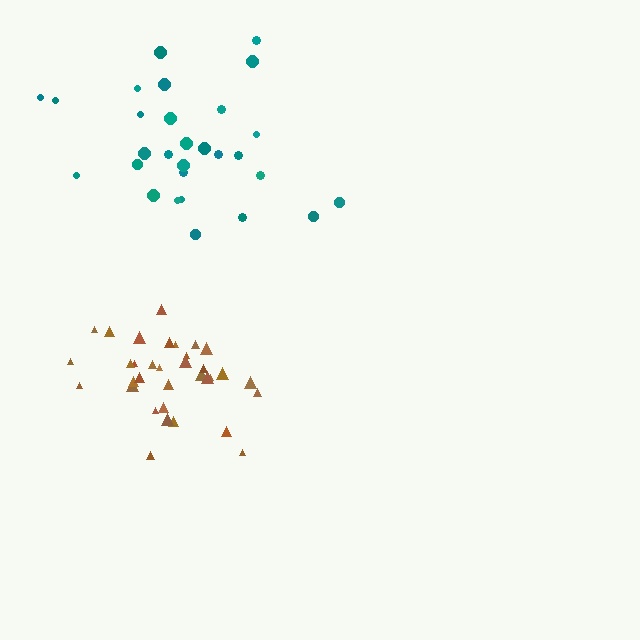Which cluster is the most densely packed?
Brown.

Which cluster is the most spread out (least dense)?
Teal.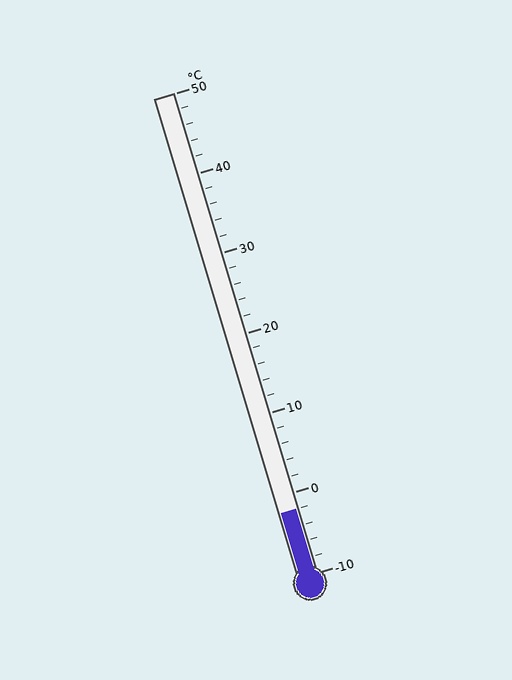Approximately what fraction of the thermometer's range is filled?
The thermometer is filled to approximately 15% of its range.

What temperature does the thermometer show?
The thermometer shows approximately -2°C.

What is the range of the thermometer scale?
The thermometer scale ranges from -10°C to 50°C.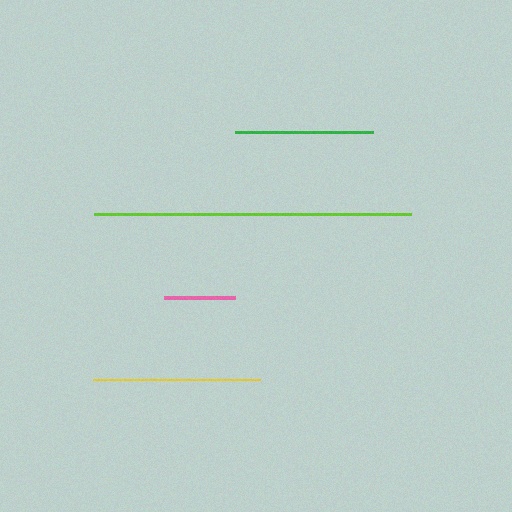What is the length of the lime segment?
The lime segment is approximately 317 pixels long.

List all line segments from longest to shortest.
From longest to shortest: lime, yellow, green, pink.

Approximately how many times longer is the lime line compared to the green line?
The lime line is approximately 2.3 times the length of the green line.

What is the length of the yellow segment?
The yellow segment is approximately 167 pixels long.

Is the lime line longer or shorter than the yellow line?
The lime line is longer than the yellow line.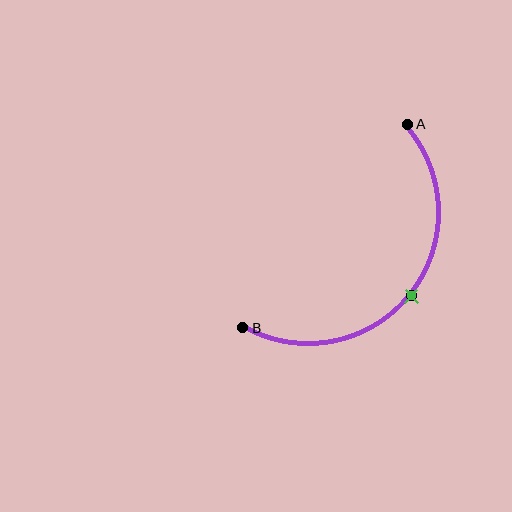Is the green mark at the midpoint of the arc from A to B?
Yes. The green mark lies on the arc at equal arc-length from both A and B — it is the arc midpoint.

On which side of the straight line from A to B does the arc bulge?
The arc bulges below and to the right of the straight line connecting A and B.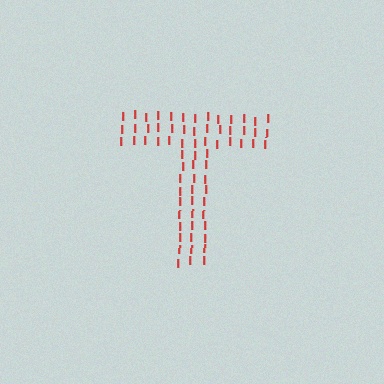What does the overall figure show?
The overall figure shows the letter T.